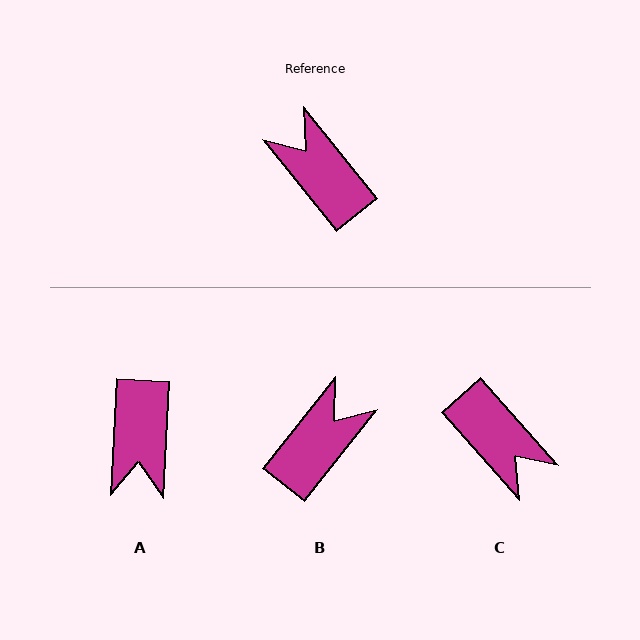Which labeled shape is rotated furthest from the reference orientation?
C, about 177 degrees away.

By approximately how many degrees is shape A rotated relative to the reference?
Approximately 138 degrees counter-clockwise.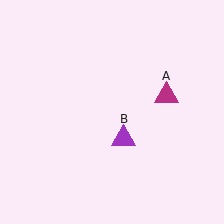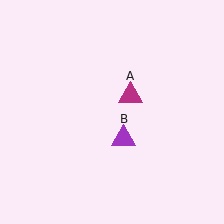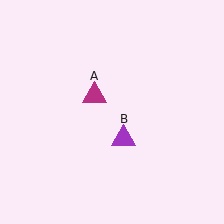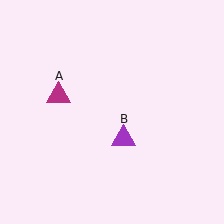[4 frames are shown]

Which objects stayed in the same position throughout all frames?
Purple triangle (object B) remained stationary.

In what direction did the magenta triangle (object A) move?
The magenta triangle (object A) moved left.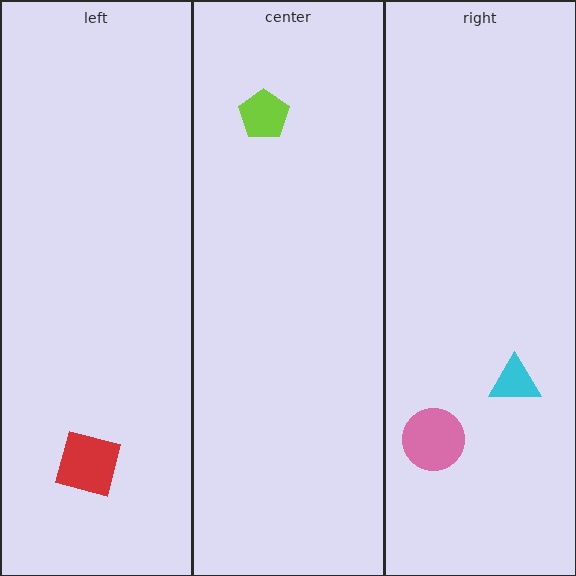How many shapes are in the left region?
1.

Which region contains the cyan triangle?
The right region.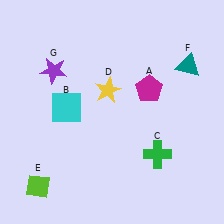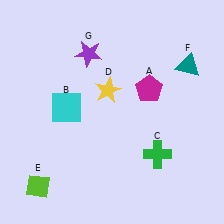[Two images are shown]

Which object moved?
The purple star (G) moved right.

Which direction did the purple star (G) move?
The purple star (G) moved right.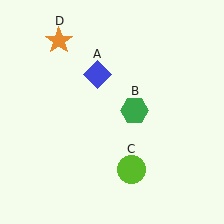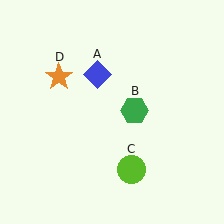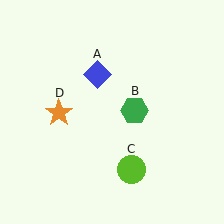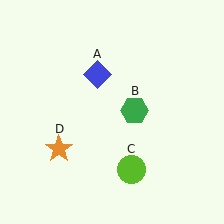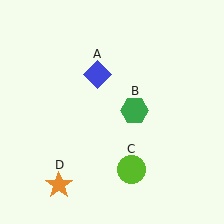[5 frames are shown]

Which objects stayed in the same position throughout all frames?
Blue diamond (object A) and green hexagon (object B) and lime circle (object C) remained stationary.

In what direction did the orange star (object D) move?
The orange star (object D) moved down.